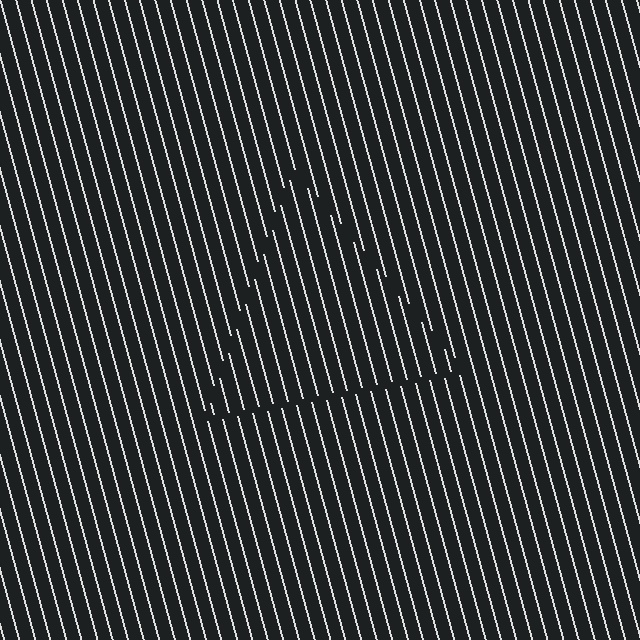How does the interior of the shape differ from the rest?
The interior of the shape contains the same grating, shifted by half a period — the contour is defined by the phase discontinuity where line-ends from the inner and outer gratings abut.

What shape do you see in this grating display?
An illusory triangle. The interior of the shape contains the same grating, shifted by half a period — the contour is defined by the phase discontinuity where line-ends from the inner and outer gratings abut.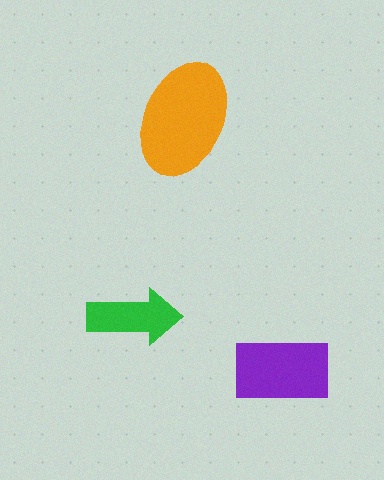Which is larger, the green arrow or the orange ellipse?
The orange ellipse.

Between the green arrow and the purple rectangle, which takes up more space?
The purple rectangle.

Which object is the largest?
The orange ellipse.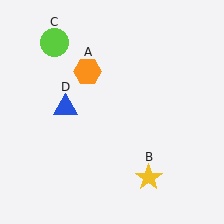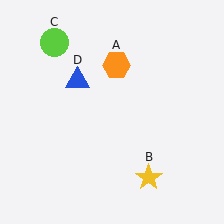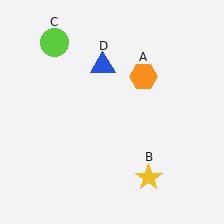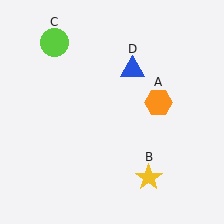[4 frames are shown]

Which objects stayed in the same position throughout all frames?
Yellow star (object B) and lime circle (object C) remained stationary.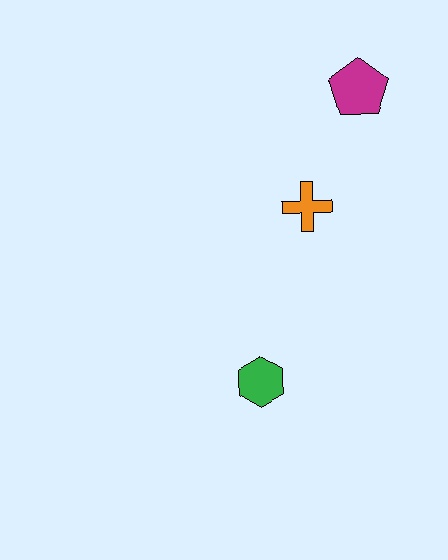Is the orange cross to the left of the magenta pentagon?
Yes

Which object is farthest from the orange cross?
The green hexagon is farthest from the orange cross.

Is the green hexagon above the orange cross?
No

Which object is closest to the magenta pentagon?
The orange cross is closest to the magenta pentagon.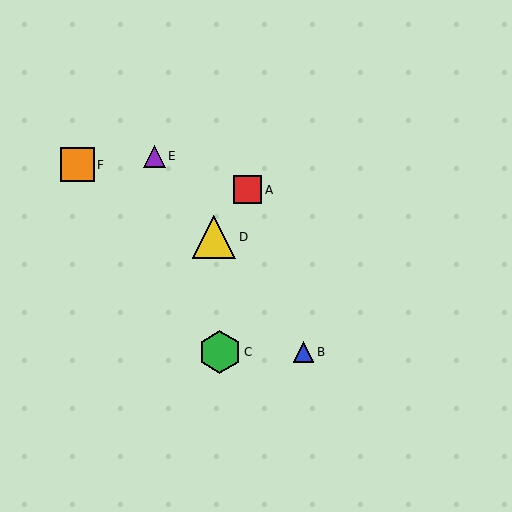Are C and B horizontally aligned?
Yes, both are at y≈352.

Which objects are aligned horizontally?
Objects B, C are aligned horizontally.